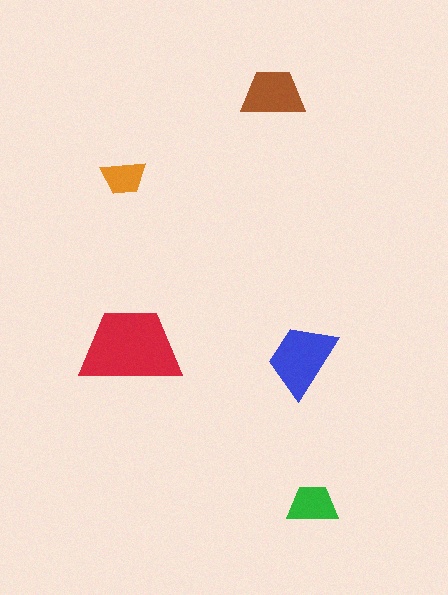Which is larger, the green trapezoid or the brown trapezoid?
The brown one.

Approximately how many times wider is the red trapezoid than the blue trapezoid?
About 1.5 times wider.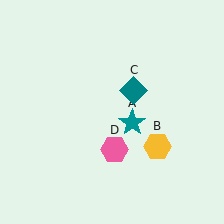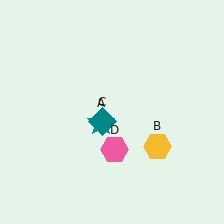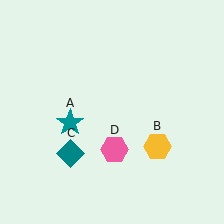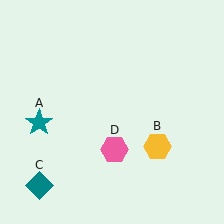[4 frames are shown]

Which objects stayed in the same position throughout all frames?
Yellow hexagon (object B) and pink hexagon (object D) remained stationary.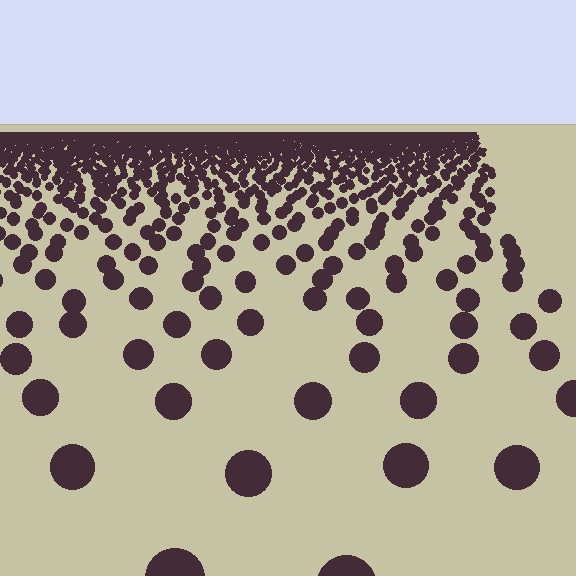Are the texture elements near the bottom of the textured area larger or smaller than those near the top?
Larger. Near the bottom, elements are closer to the viewer and appear at a bigger on-screen size.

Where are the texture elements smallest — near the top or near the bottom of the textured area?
Near the top.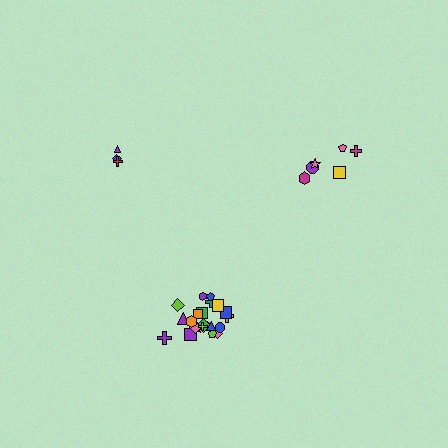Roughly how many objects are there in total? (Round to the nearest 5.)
Roughly 30 objects in total.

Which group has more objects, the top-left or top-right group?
The top-right group.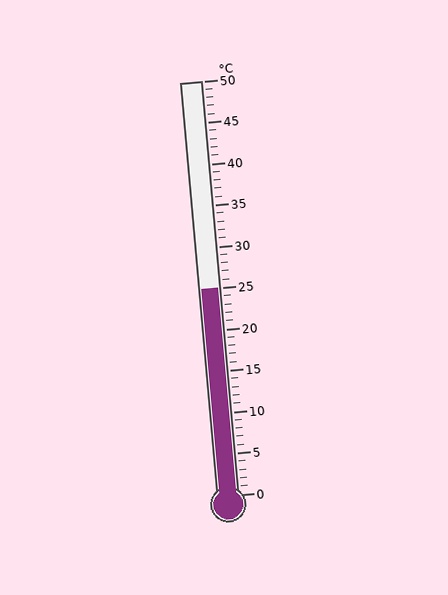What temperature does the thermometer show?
The thermometer shows approximately 25°C.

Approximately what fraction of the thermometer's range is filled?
The thermometer is filled to approximately 50% of its range.